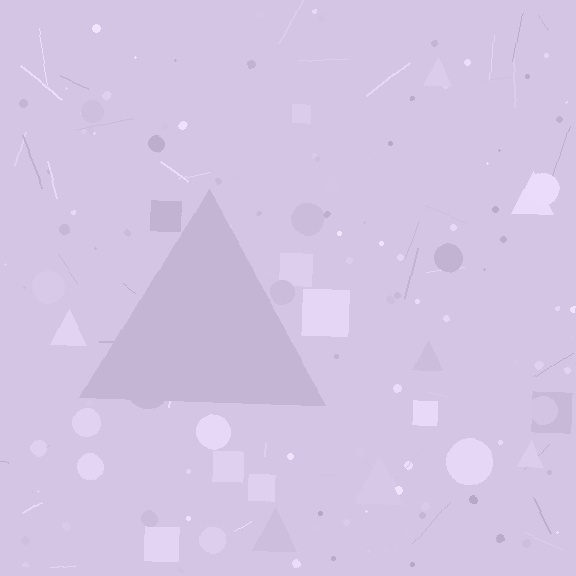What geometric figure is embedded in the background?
A triangle is embedded in the background.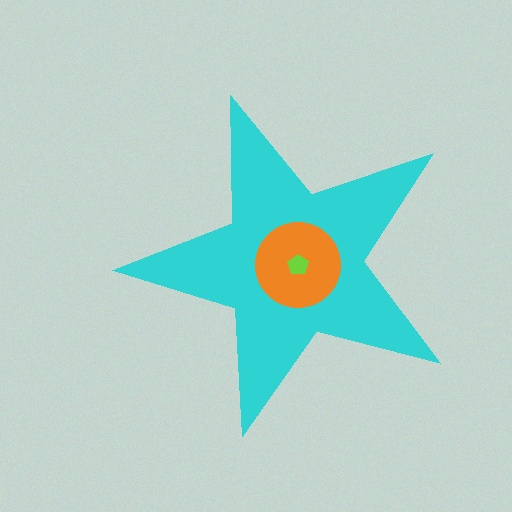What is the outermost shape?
The cyan star.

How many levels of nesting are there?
3.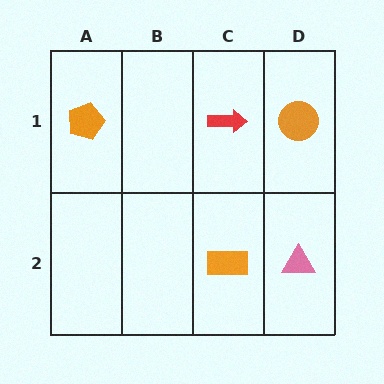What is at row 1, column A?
An orange pentagon.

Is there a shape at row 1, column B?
No, that cell is empty.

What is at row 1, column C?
A red arrow.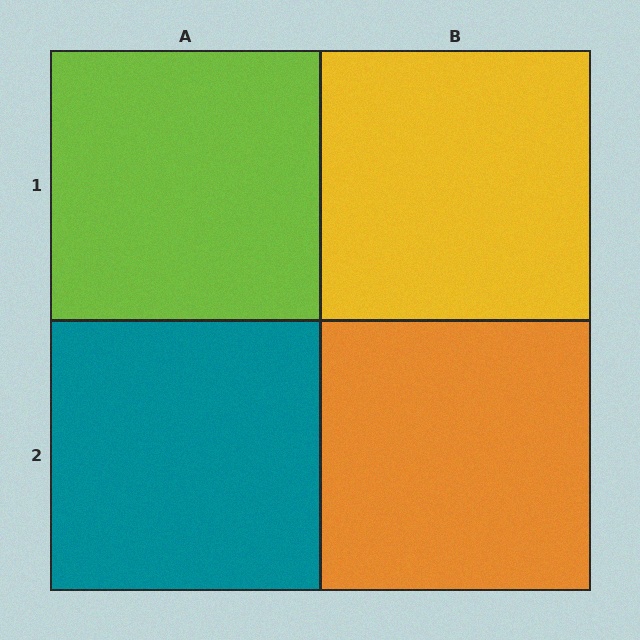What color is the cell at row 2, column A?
Teal.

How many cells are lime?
1 cell is lime.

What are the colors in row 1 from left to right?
Lime, yellow.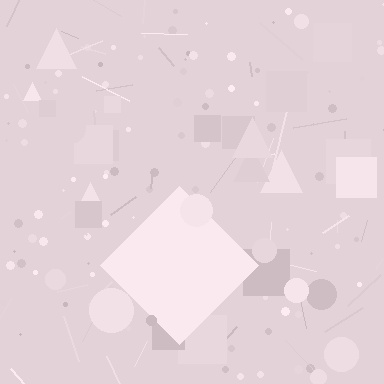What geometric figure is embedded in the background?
A diamond is embedded in the background.